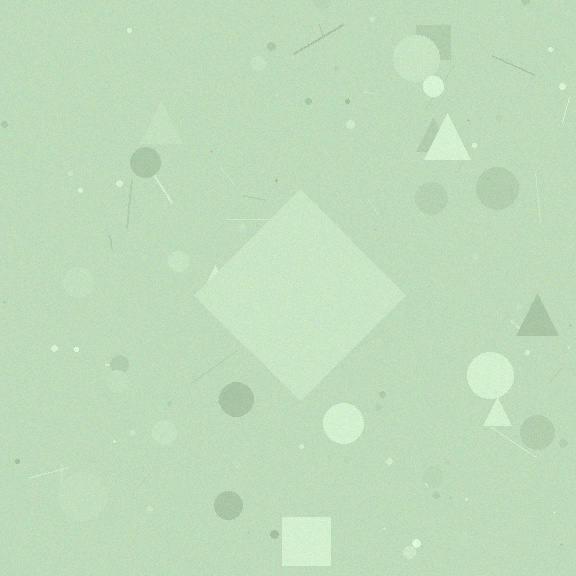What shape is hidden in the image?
A diamond is hidden in the image.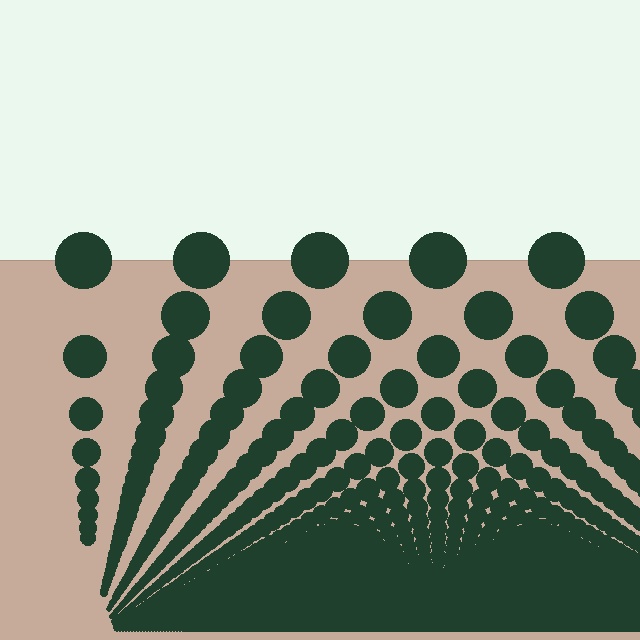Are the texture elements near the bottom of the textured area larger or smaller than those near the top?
Smaller. The gradient is inverted — elements near the bottom are smaller and denser.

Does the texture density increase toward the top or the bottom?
Density increases toward the bottom.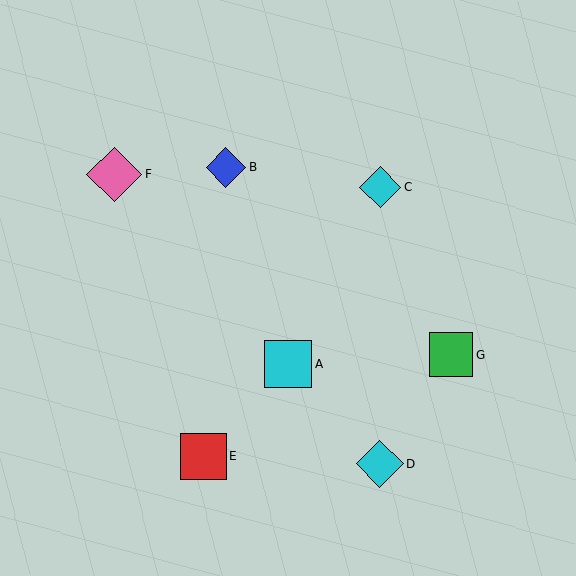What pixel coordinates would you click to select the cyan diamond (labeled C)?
Click at (381, 188) to select the cyan diamond C.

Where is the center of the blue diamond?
The center of the blue diamond is at (226, 167).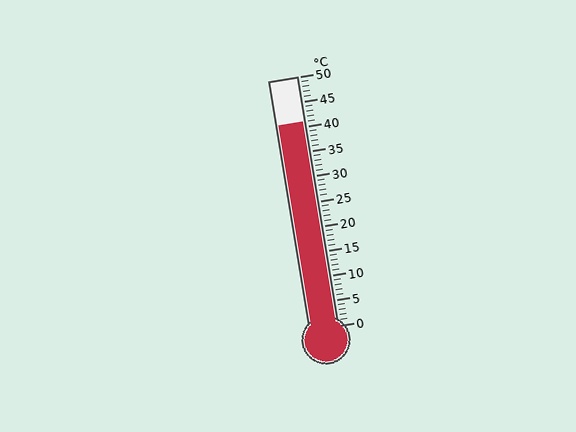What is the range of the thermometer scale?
The thermometer scale ranges from 0°C to 50°C.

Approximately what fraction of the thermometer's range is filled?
The thermometer is filled to approximately 80% of its range.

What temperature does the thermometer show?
The thermometer shows approximately 41°C.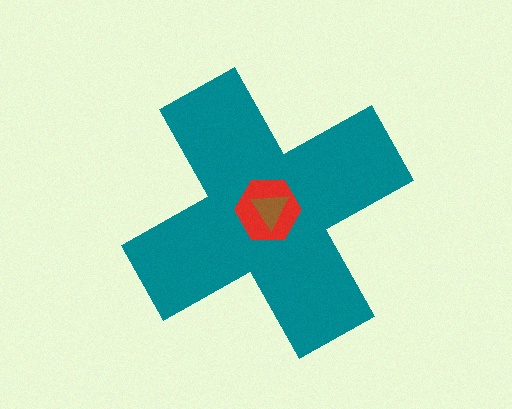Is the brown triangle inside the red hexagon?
Yes.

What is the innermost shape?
The brown triangle.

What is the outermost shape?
The teal cross.